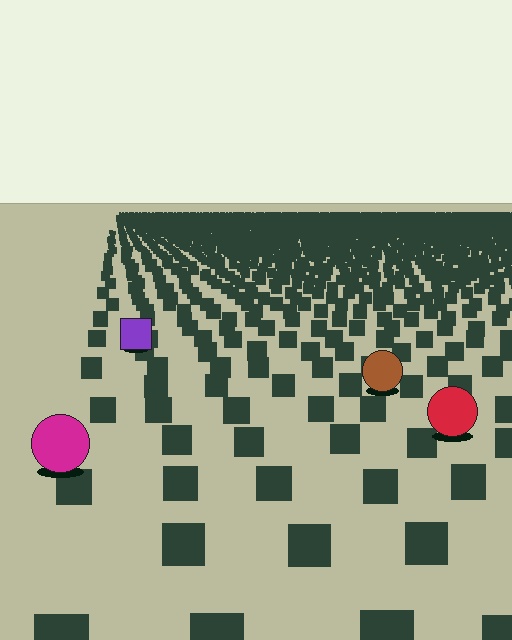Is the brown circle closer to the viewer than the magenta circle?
No. The magenta circle is closer — you can tell from the texture gradient: the ground texture is coarser near it.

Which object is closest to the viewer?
The magenta circle is closest. The texture marks near it are larger and more spread out.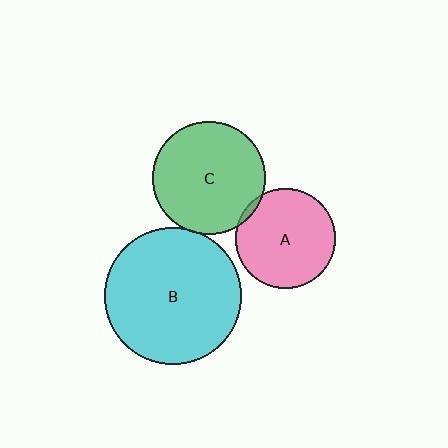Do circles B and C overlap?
Yes.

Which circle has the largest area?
Circle B (cyan).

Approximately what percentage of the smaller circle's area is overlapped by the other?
Approximately 5%.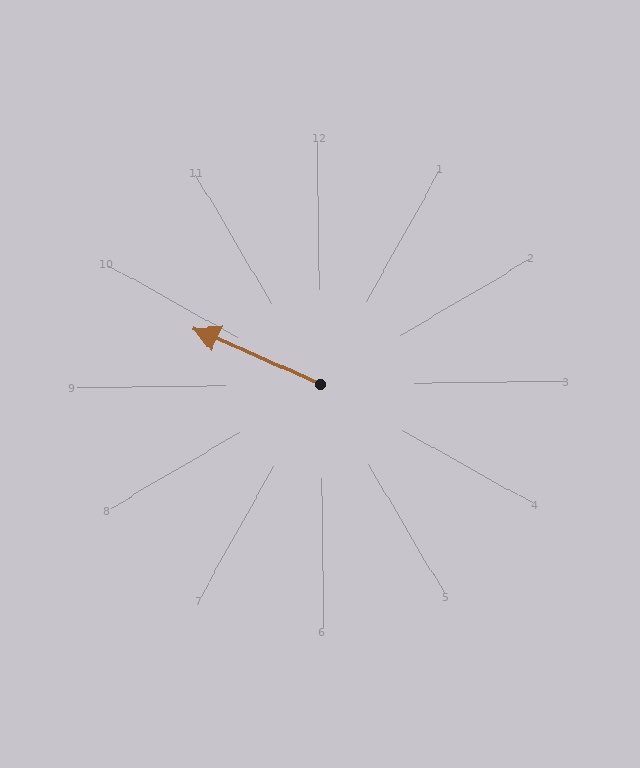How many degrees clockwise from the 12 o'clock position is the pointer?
Approximately 295 degrees.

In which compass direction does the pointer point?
Northwest.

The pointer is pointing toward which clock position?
Roughly 10 o'clock.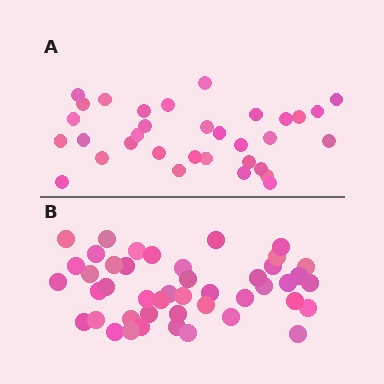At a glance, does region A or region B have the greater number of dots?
Region B (the bottom region) has more dots.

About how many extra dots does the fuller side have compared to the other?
Region B has roughly 12 or so more dots than region A.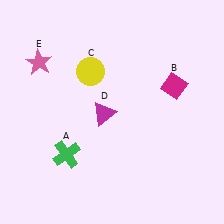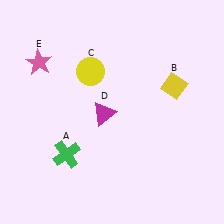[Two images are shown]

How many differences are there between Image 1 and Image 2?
There is 1 difference between the two images.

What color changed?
The diamond (B) changed from magenta in Image 1 to yellow in Image 2.